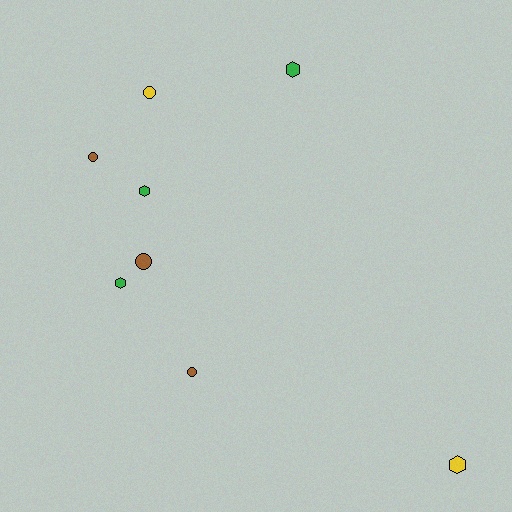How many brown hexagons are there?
There are no brown hexagons.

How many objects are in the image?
There are 8 objects.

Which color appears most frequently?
Brown, with 3 objects.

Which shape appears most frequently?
Hexagon, with 4 objects.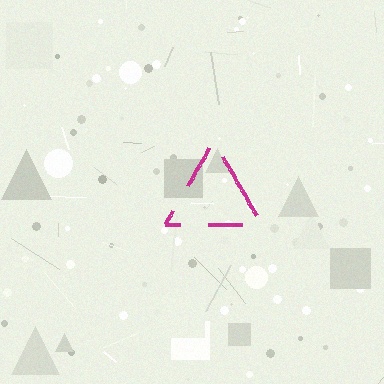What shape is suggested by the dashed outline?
The dashed outline suggests a triangle.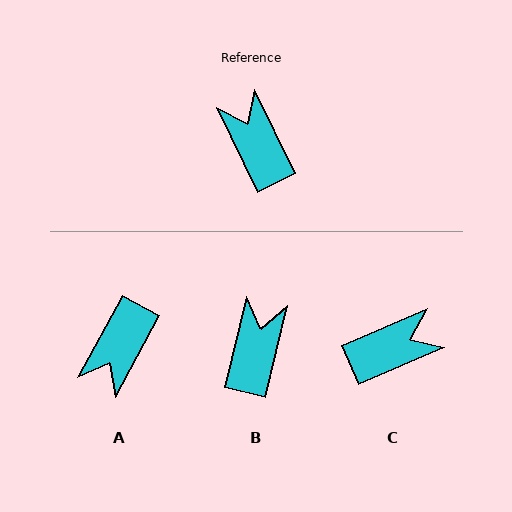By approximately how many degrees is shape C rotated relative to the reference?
Approximately 93 degrees clockwise.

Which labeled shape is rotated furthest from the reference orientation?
A, about 126 degrees away.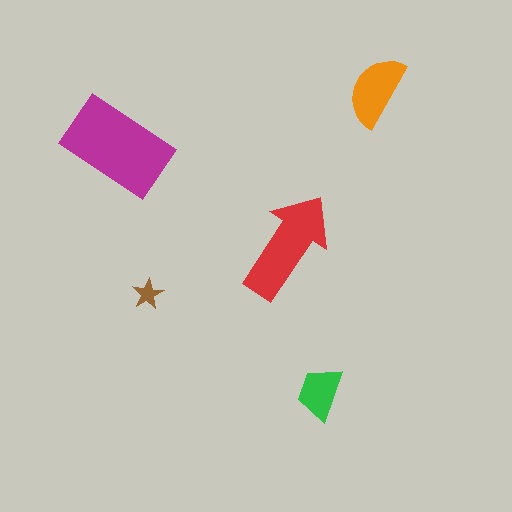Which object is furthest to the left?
The magenta rectangle is leftmost.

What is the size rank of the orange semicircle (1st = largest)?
3rd.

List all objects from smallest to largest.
The brown star, the green trapezoid, the orange semicircle, the red arrow, the magenta rectangle.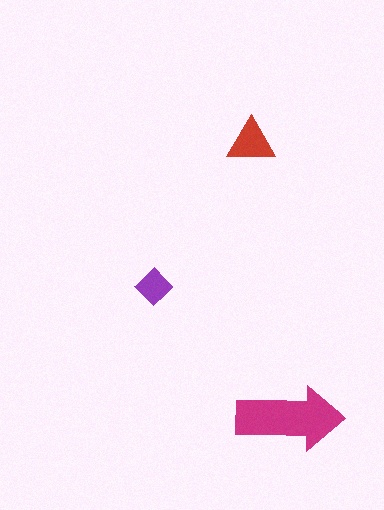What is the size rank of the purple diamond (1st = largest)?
3rd.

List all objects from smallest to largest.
The purple diamond, the red triangle, the magenta arrow.